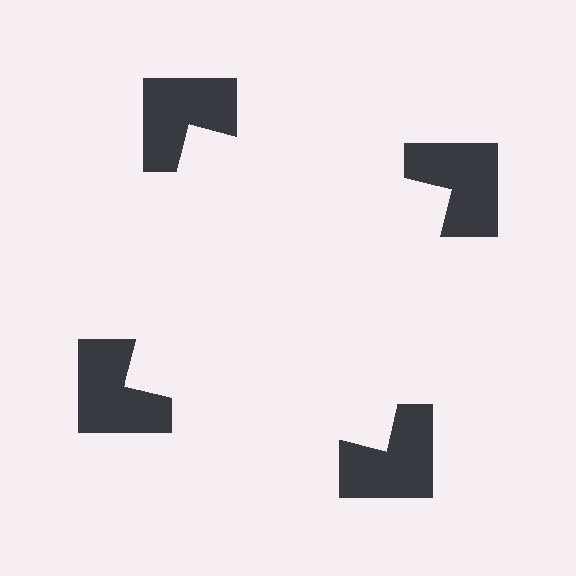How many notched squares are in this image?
There are 4 — one at each vertex of the illusory square.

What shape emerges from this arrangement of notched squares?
An illusory square — its edges are inferred from the aligned wedge cuts in the notched squares, not physically drawn.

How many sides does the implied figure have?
4 sides.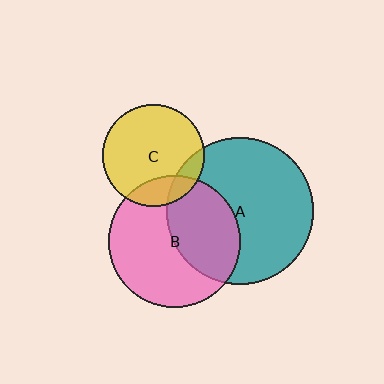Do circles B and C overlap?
Yes.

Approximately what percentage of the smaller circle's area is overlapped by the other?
Approximately 20%.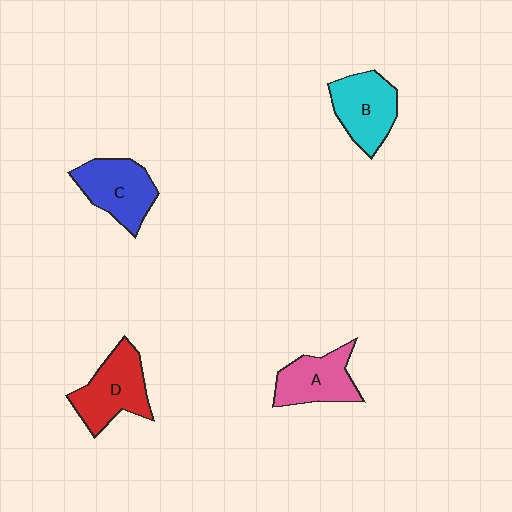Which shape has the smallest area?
Shape A (pink).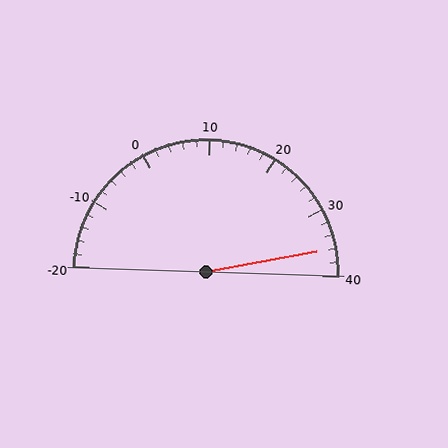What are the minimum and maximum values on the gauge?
The gauge ranges from -20 to 40.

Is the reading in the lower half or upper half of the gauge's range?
The reading is in the upper half of the range (-20 to 40).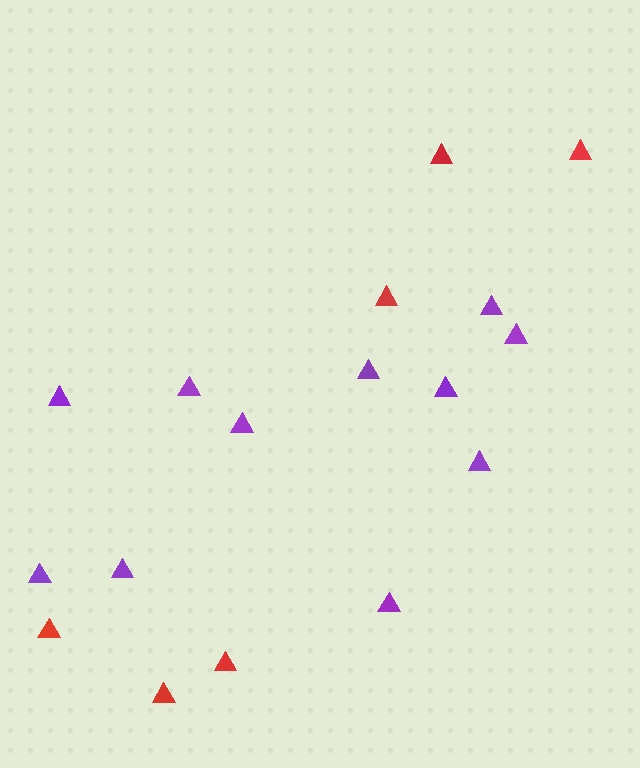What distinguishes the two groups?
There are 2 groups: one group of red triangles (6) and one group of purple triangles (11).